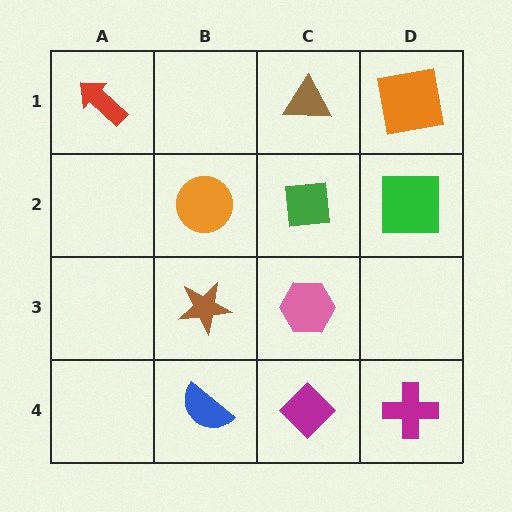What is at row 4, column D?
A magenta cross.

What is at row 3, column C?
A pink hexagon.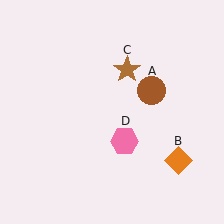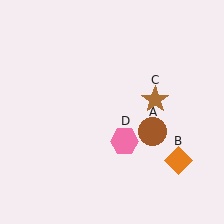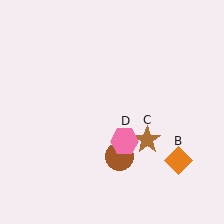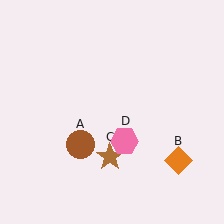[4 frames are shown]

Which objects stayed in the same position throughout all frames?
Orange diamond (object B) and pink hexagon (object D) remained stationary.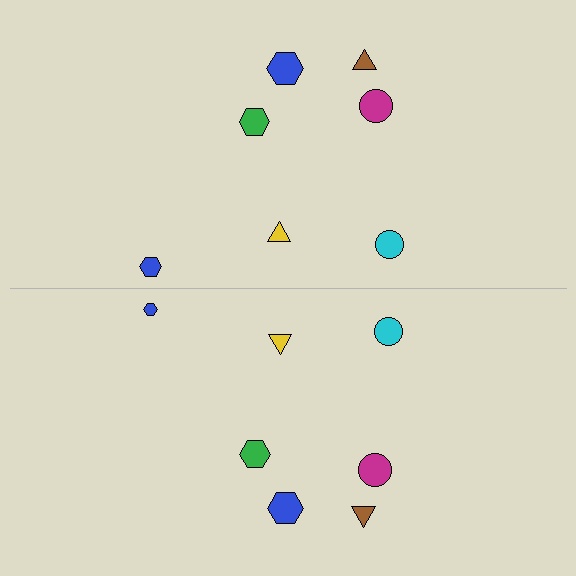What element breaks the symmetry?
The blue hexagon on the bottom side has a different size than its mirror counterpart.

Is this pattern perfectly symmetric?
No, the pattern is not perfectly symmetric. The blue hexagon on the bottom side has a different size than its mirror counterpart.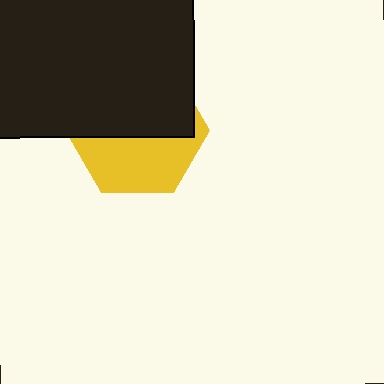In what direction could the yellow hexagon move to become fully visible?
The yellow hexagon could move down. That would shift it out from behind the black rectangle entirely.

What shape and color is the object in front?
The object in front is a black rectangle.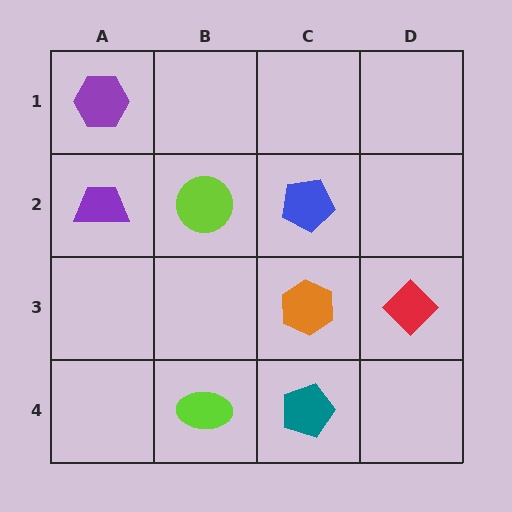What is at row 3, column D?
A red diamond.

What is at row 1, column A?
A purple hexagon.